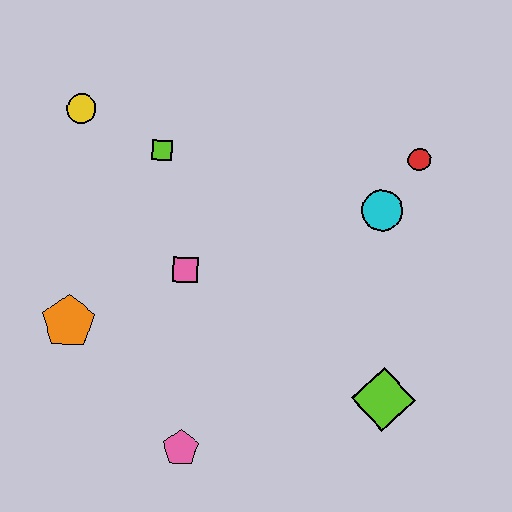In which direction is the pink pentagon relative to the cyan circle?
The pink pentagon is below the cyan circle.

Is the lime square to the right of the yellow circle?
Yes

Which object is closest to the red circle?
The cyan circle is closest to the red circle.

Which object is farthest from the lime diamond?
The yellow circle is farthest from the lime diamond.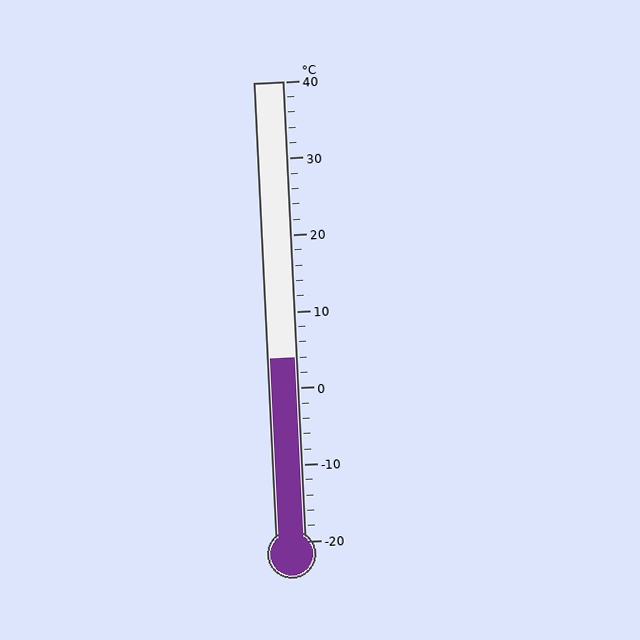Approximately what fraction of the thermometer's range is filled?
The thermometer is filled to approximately 40% of its range.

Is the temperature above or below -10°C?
The temperature is above -10°C.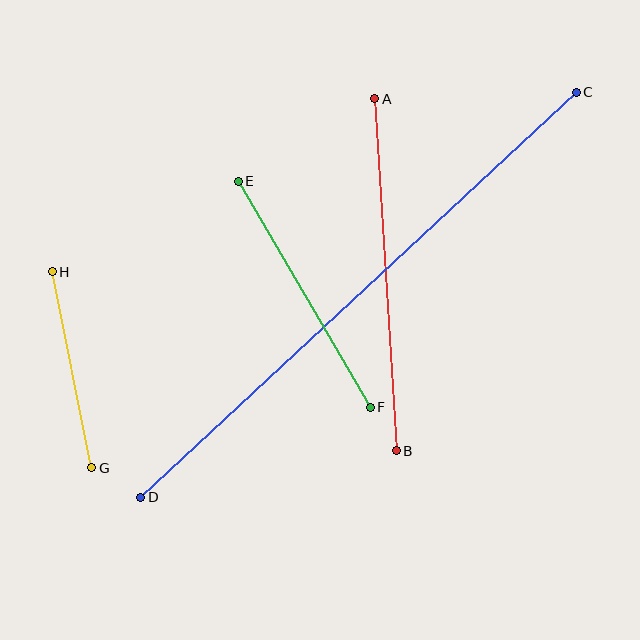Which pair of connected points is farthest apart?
Points C and D are farthest apart.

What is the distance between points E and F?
The distance is approximately 262 pixels.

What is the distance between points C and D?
The distance is approximately 594 pixels.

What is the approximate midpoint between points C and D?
The midpoint is at approximately (358, 295) pixels.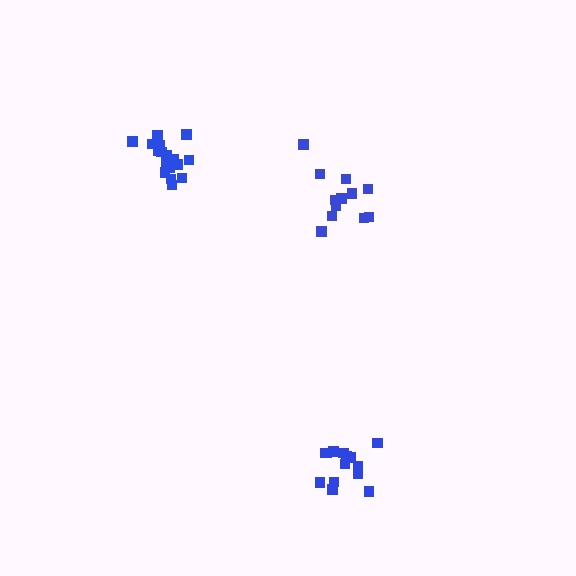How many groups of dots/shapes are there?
There are 3 groups.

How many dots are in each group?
Group 1: 18 dots, Group 2: 13 dots, Group 3: 15 dots (46 total).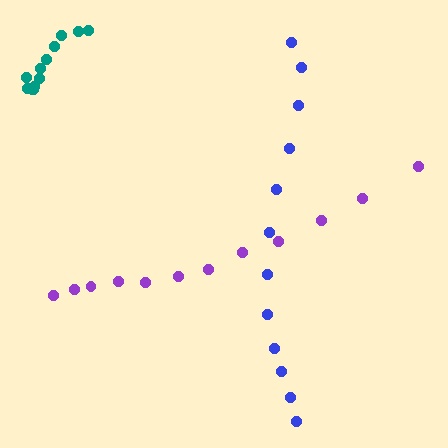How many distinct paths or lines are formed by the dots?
There are 3 distinct paths.